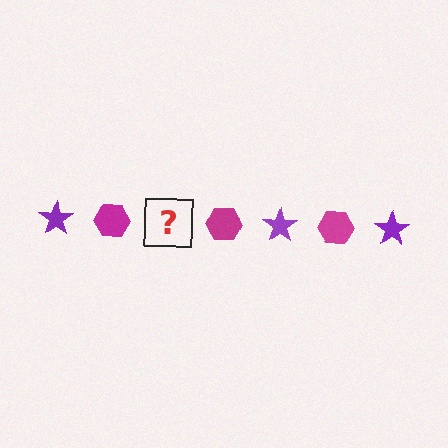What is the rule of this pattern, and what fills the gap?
The rule is that the pattern alternates between purple star and magenta hexagon. The gap should be filled with a purple star.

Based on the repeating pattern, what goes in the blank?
The blank should be a purple star.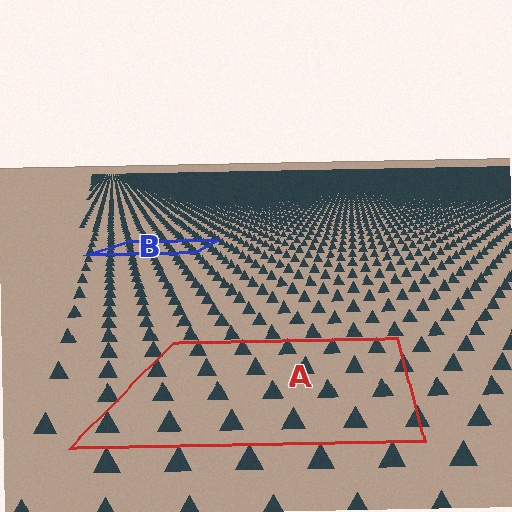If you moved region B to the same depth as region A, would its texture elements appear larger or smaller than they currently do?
They would appear larger. At a closer depth, the same texture elements are projected at a bigger on-screen size.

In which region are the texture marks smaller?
The texture marks are smaller in region B, because it is farther away.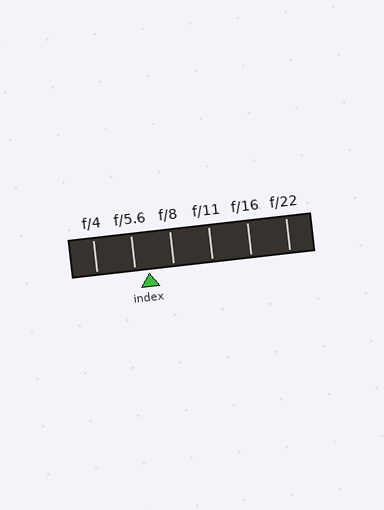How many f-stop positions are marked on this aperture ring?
There are 6 f-stop positions marked.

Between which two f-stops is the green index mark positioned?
The index mark is between f/5.6 and f/8.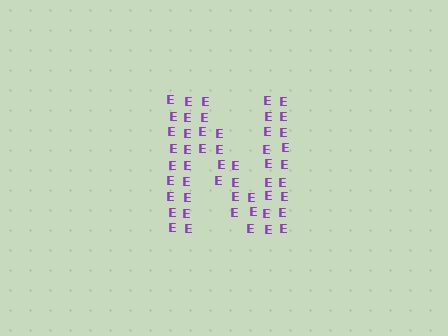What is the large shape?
The large shape is the letter N.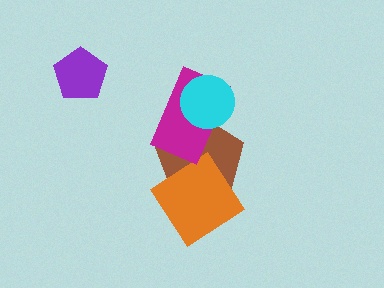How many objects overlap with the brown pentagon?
3 objects overlap with the brown pentagon.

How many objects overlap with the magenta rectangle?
2 objects overlap with the magenta rectangle.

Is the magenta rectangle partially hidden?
Yes, it is partially covered by another shape.